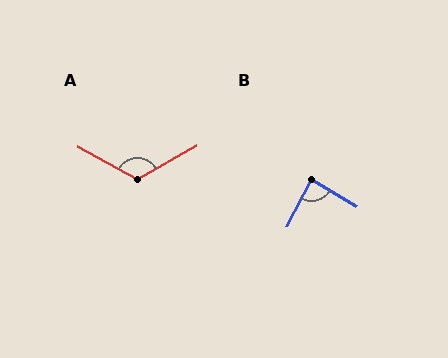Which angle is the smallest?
B, at approximately 86 degrees.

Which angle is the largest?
A, at approximately 122 degrees.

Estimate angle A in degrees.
Approximately 122 degrees.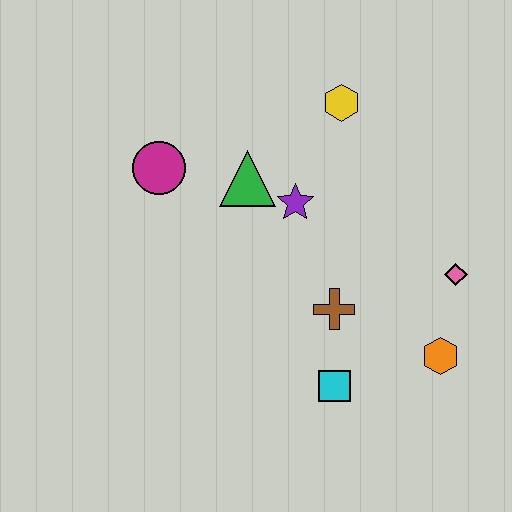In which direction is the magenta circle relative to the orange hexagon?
The magenta circle is to the left of the orange hexagon.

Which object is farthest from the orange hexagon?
The magenta circle is farthest from the orange hexagon.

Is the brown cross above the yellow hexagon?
No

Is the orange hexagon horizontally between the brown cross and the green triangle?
No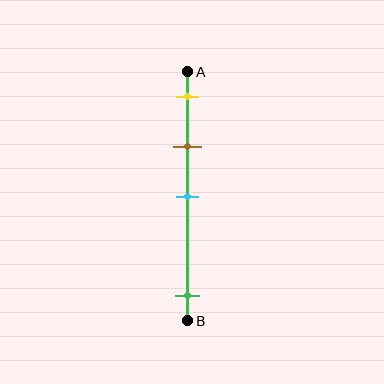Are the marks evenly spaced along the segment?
No, the marks are not evenly spaced.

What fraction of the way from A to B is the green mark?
The green mark is approximately 90% (0.9) of the way from A to B.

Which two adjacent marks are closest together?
The yellow and brown marks are the closest adjacent pair.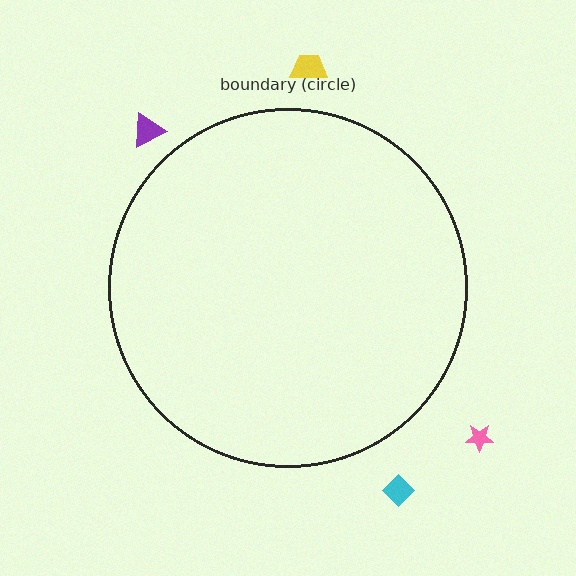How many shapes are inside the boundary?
0 inside, 4 outside.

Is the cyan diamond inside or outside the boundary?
Outside.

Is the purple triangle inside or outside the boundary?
Outside.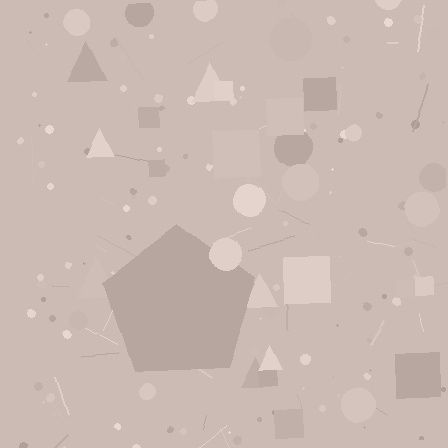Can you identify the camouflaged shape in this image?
The camouflaged shape is a pentagon.